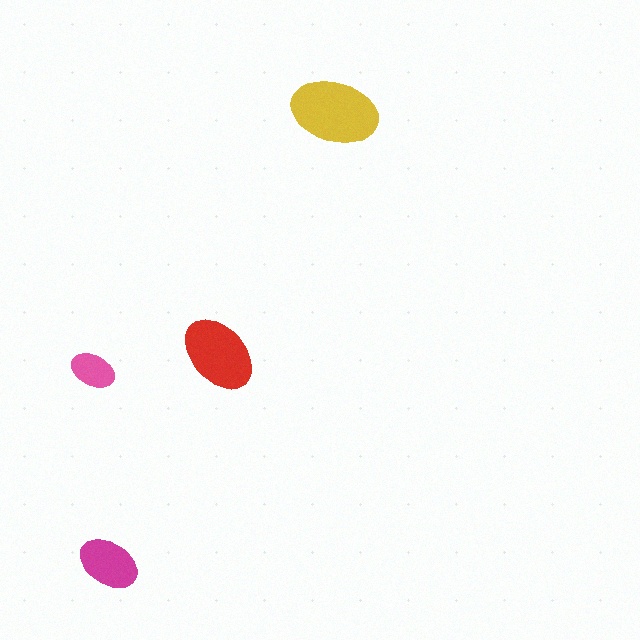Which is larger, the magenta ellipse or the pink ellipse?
The magenta one.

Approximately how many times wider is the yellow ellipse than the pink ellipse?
About 2 times wider.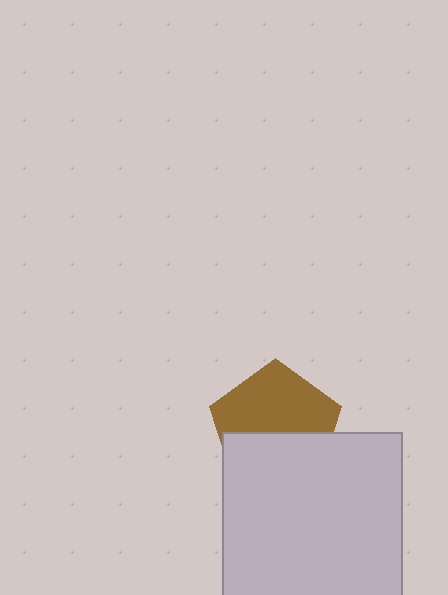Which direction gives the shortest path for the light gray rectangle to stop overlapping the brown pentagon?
Moving down gives the shortest separation.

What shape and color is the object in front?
The object in front is a light gray rectangle.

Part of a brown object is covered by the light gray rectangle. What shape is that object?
It is a pentagon.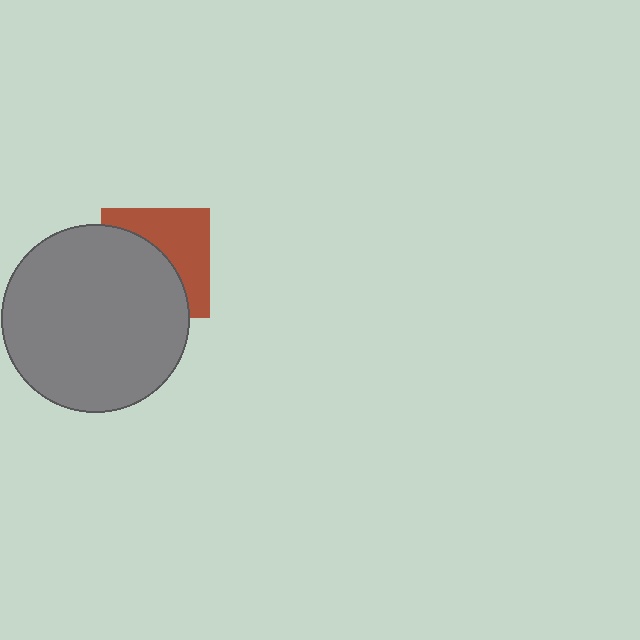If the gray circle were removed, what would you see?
You would see the complete brown square.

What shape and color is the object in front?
The object in front is a gray circle.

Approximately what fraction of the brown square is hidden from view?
Roughly 54% of the brown square is hidden behind the gray circle.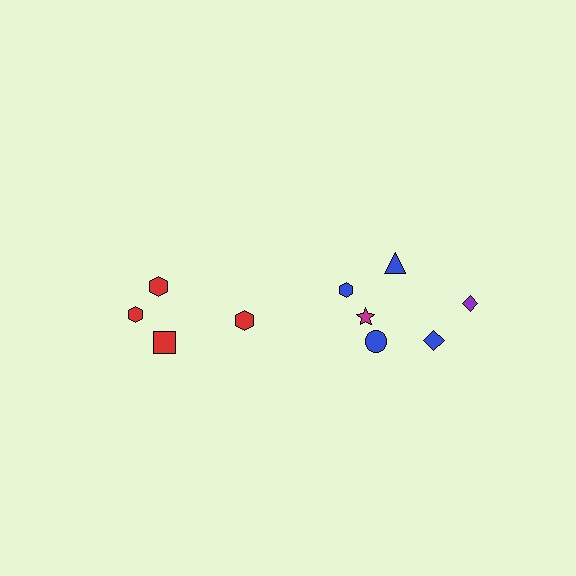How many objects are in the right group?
There are 6 objects.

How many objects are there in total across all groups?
There are 10 objects.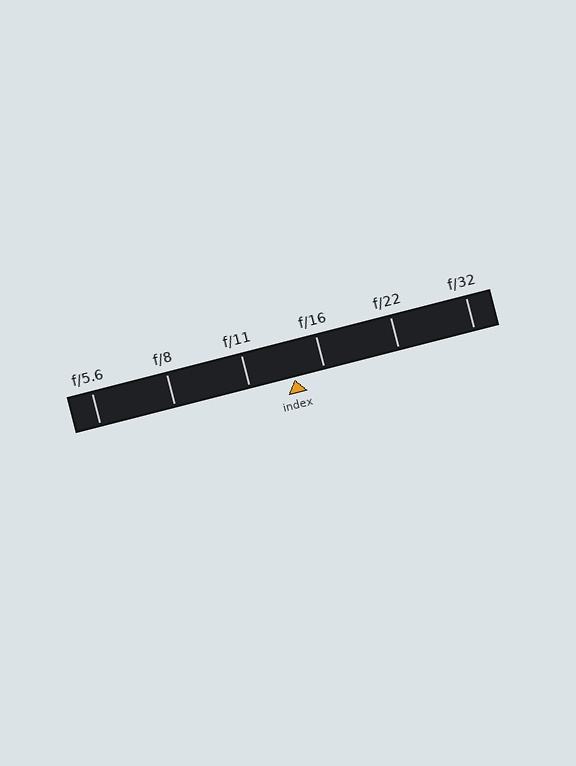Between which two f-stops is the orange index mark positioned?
The index mark is between f/11 and f/16.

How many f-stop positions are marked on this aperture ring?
There are 6 f-stop positions marked.